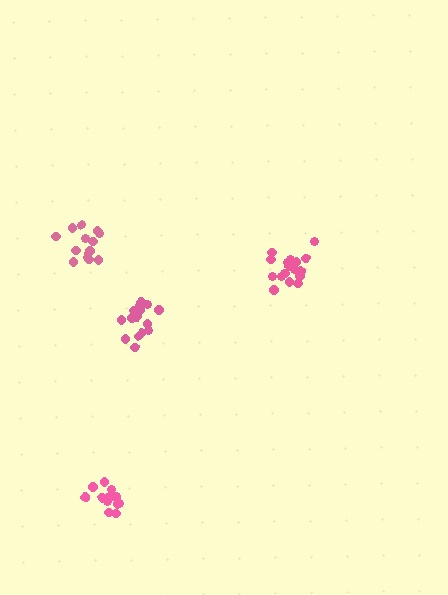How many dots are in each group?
Group 1: 19 dots, Group 2: 15 dots, Group 3: 14 dots, Group 4: 13 dots (61 total).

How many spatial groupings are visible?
There are 4 spatial groupings.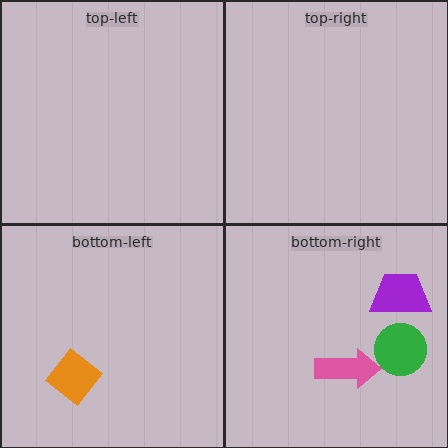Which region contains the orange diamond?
The bottom-left region.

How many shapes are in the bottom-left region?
1.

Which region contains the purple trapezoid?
The bottom-right region.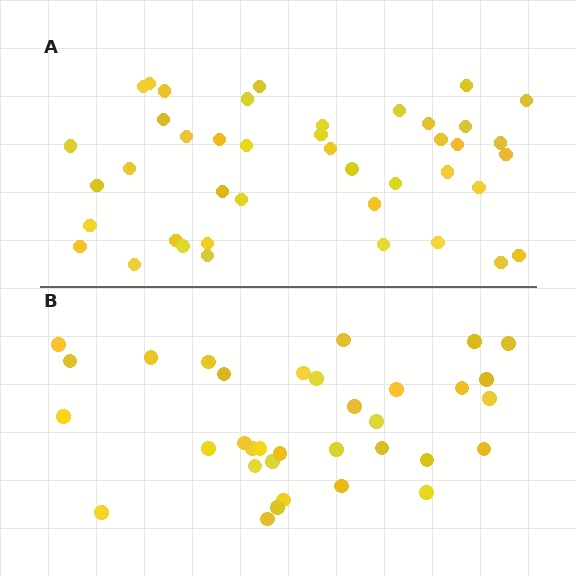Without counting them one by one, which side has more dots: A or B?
Region A (the top region) has more dots.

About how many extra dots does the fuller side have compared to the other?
Region A has roughly 8 or so more dots than region B.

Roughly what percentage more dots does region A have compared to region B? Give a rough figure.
About 25% more.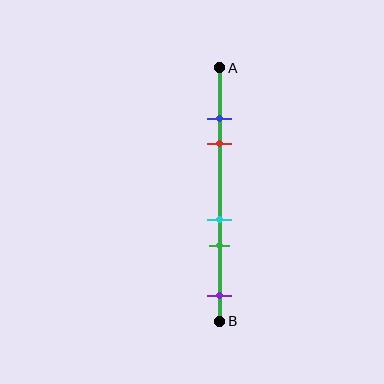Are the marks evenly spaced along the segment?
No, the marks are not evenly spaced.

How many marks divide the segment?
There are 5 marks dividing the segment.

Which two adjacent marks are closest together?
The blue and red marks are the closest adjacent pair.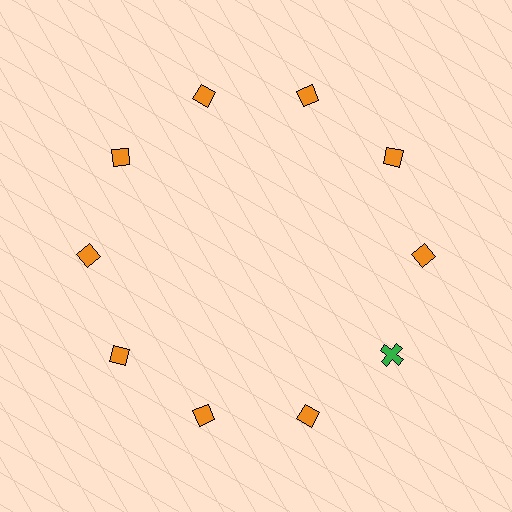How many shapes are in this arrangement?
There are 10 shapes arranged in a ring pattern.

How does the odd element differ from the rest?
It differs in both color (green instead of orange) and shape (cross instead of diamond).